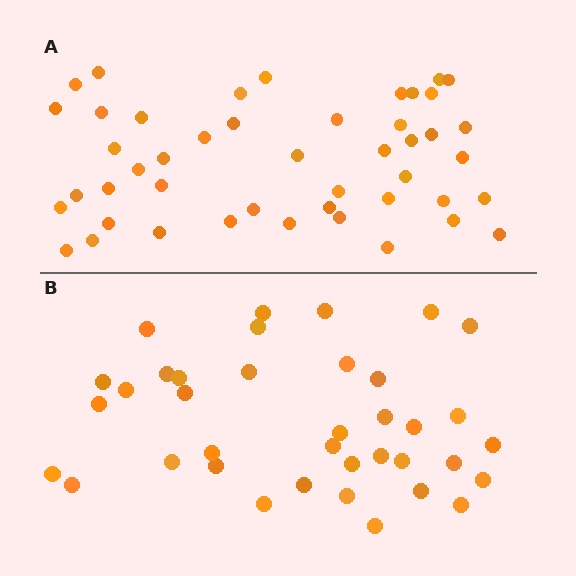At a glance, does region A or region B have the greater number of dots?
Region A (the top region) has more dots.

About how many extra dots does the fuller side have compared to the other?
Region A has roughly 8 or so more dots than region B.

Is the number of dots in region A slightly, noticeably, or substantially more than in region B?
Region A has only slightly more — the two regions are fairly close. The ratio is roughly 1.2 to 1.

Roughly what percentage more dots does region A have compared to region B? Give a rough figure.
About 25% more.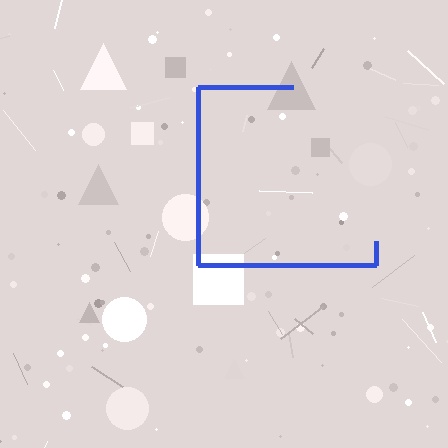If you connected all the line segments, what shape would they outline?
They would outline a square.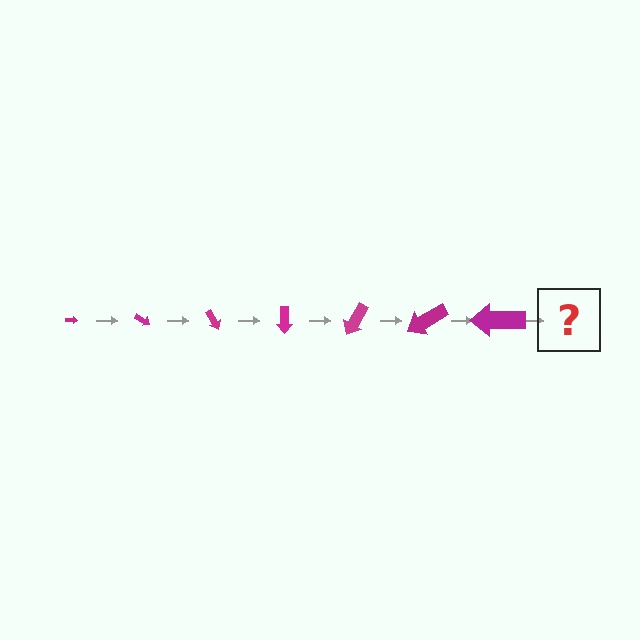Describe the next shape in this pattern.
It should be an arrow, larger than the previous one and rotated 210 degrees from the start.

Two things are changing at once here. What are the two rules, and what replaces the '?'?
The two rules are that the arrow grows larger each step and it rotates 30 degrees each step. The '?' should be an arrow, larger than the previous one and rotated 210 degrees from the start.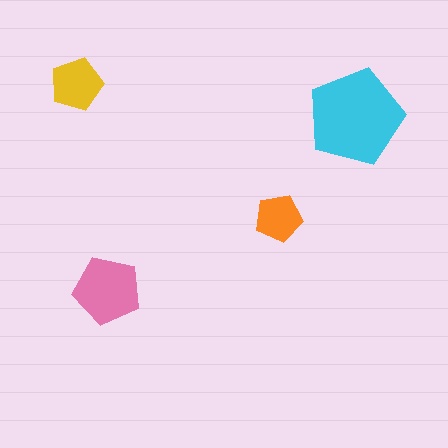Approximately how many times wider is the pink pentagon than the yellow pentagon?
About 1.5 times wider.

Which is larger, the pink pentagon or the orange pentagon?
The pink one.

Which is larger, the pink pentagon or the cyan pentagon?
The cyan one.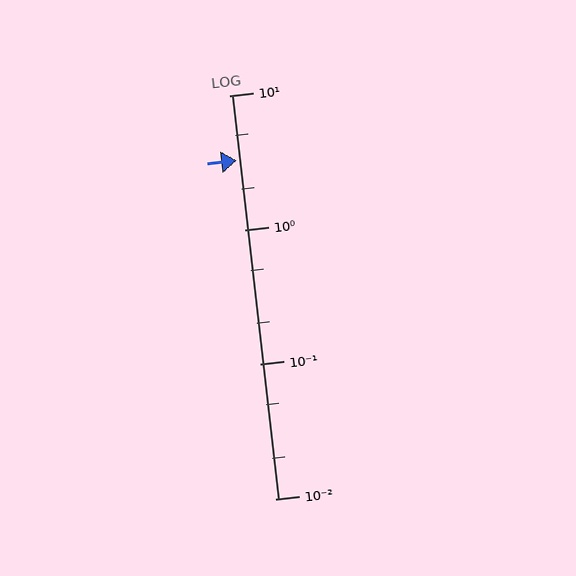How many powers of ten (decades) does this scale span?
The scale spans 3 decades, from 0.01 to 10.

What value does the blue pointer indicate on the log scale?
The pointer indicates approximately 3.3.